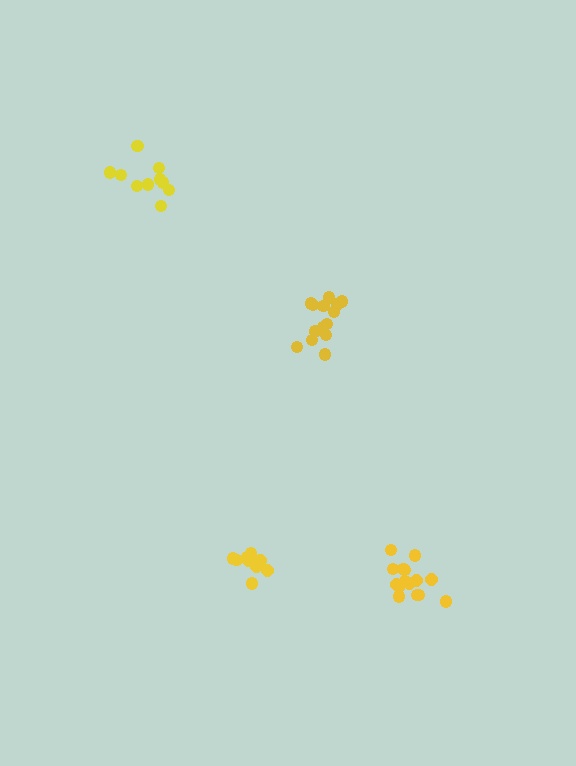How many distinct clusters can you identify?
There are 4 distinct clusters.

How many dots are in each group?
Group 1: 9 dots, Group 2: 10 dots, Group 3: 15 dots, Group 4: 14 dots (48 total).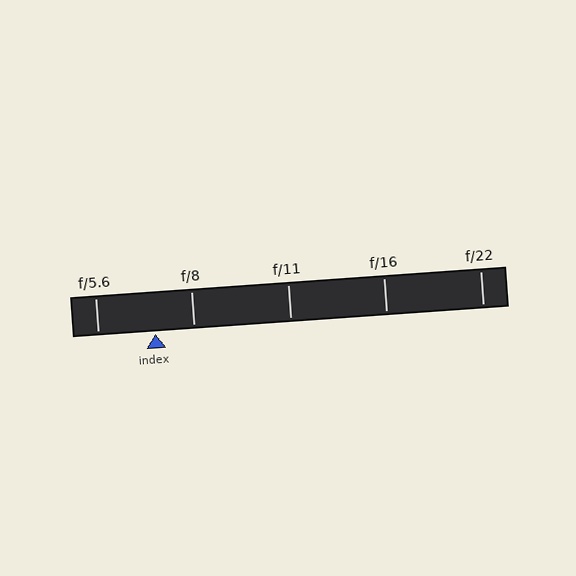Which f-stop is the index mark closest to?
The index mark is closest to f/8.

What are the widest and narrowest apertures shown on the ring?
The widest aperture shown is f/5.6 and the narrowest is f/22.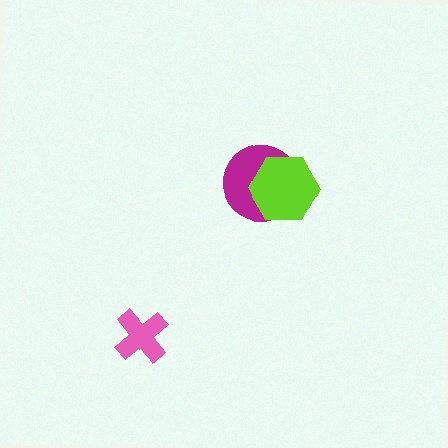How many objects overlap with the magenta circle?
1 object overlaps with the magenta circle.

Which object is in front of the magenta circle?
The lime hexagon is in front of the magenta circle.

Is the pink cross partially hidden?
No, no other shape covers it.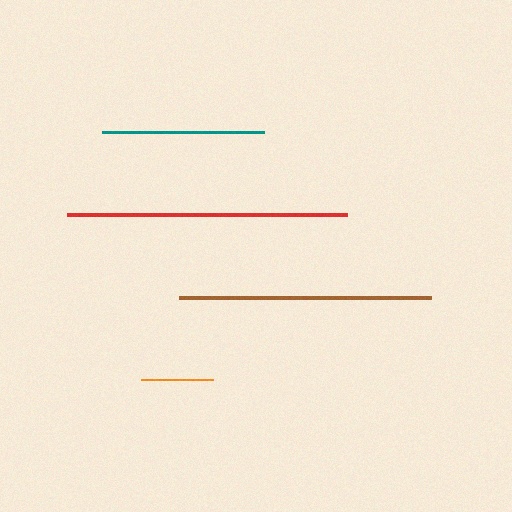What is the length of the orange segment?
The orange segment is approximately 72 pixels long.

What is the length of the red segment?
The red segment is approximately 280 pixels long.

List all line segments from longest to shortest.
From longest to shortest: red, brown, teal, orange.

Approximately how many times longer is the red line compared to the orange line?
The red line is approximately 3.9 times the length of the orange line.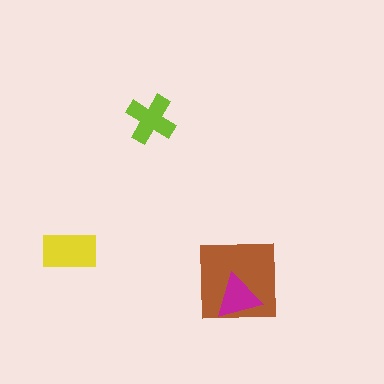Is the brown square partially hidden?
Yes, it is partially covered by another shape.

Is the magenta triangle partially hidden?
No, no other shape covers it.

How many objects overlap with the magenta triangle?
1 object overlaps with the magenta triangle.